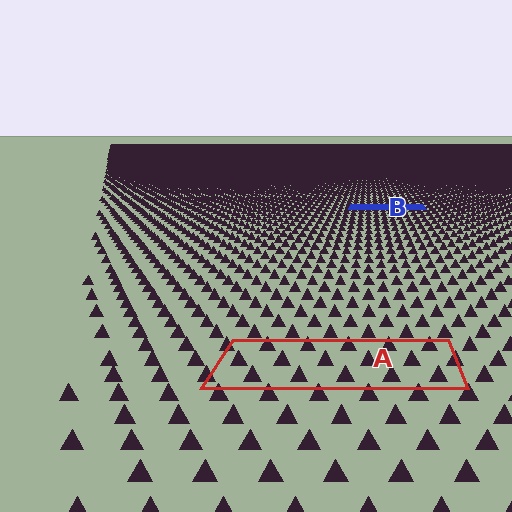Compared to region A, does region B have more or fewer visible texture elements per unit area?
Region B has more texture elements per unit area — they are packed more densely because it is farther away.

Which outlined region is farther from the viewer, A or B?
Region B is farther from the viewer — the texture elements inside it appear smaller and more densely packed.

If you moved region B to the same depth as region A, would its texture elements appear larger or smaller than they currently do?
They would appear larger. At a closer depth, the same texture elements are projected at a bigger on-screen size.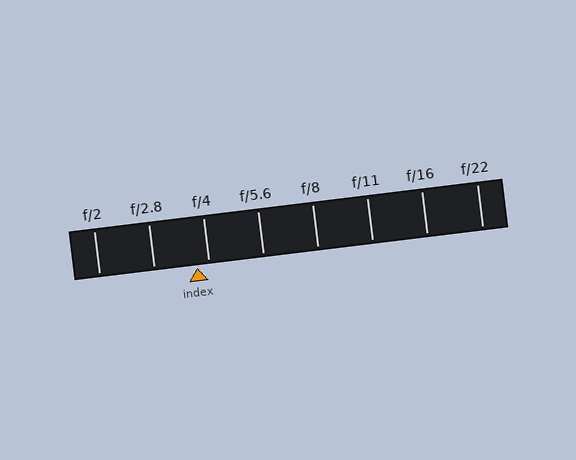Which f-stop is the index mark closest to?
The index mark is closest to f/4.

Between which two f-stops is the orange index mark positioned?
The index mark is between f/2.8 and f/4.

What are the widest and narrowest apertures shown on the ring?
The widest aperture shown is f/2 and the narrowest is f/22.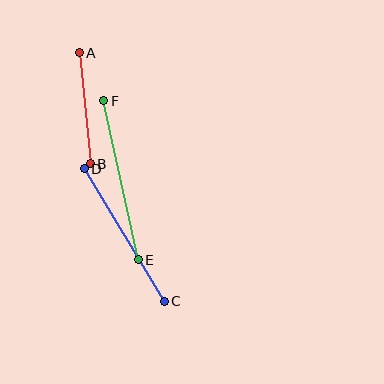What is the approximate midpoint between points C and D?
The midpoint is at approximately (124, 235) pixels.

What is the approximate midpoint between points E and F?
The midpoint is at approximately (121, 180) pixels.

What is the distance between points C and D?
The distance is approximately 155 pixels.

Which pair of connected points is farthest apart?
Points E and F are farthest apart.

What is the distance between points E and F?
The distance is approximately 163 pixels.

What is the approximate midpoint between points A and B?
The midpoint is at approximately (85, 108) pixels.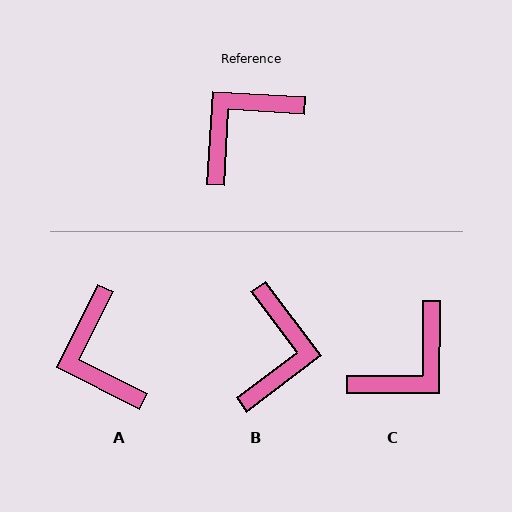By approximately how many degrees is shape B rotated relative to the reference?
Approximately 139 degrees clockwise.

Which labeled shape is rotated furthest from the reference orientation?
C, about 177 degrees away.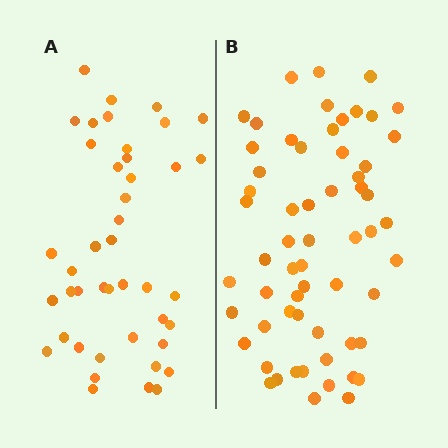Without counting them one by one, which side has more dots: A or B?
Region B (the right region) has more dots.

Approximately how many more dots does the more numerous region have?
Region B has approximately 15 more dots than region A.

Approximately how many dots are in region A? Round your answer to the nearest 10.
About 40 dots. (The exact count is 43, which rounds to 40.)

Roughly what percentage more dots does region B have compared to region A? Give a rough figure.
About 40% more.